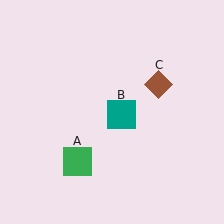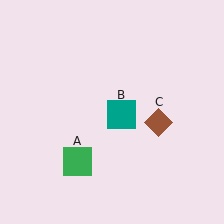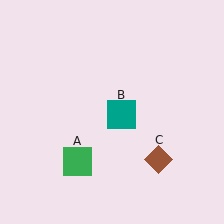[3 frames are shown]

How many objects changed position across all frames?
1 object changed position: brown diamond (object C).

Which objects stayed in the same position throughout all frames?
Green square (object A) and teal square (object B) remained stationary.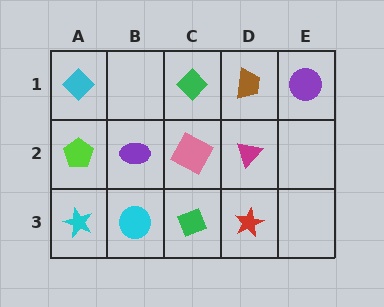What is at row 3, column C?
A green diamond.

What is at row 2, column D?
A magenta triangle.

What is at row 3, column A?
A cyan star.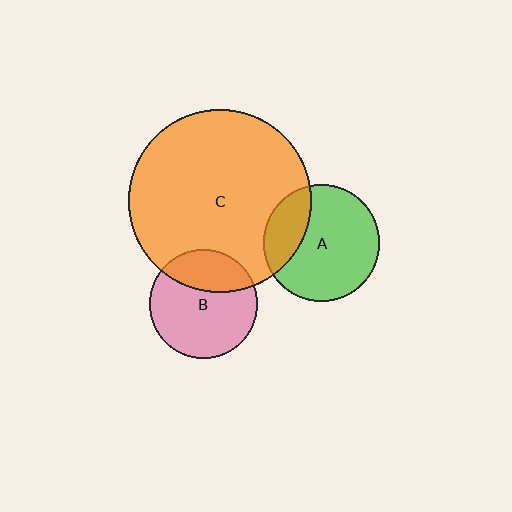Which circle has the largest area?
Circle C (orange).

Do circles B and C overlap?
Yes.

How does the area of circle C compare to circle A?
Approximately 2.5 times.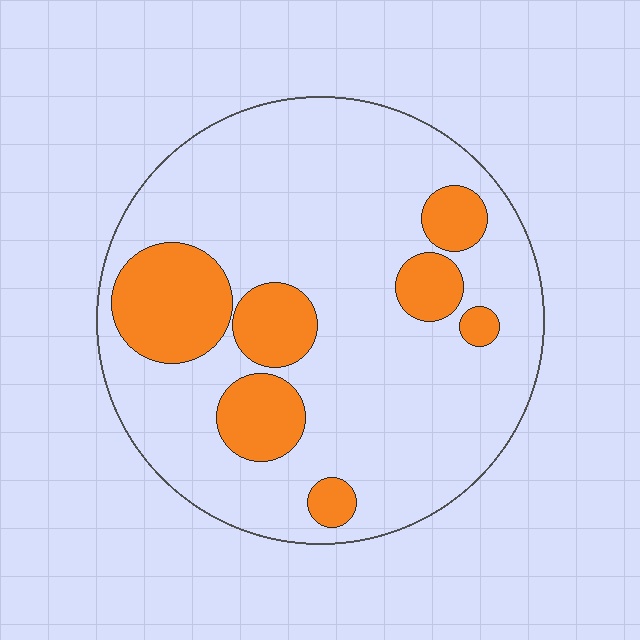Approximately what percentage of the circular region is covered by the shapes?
Approximately 20%.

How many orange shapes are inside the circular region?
7.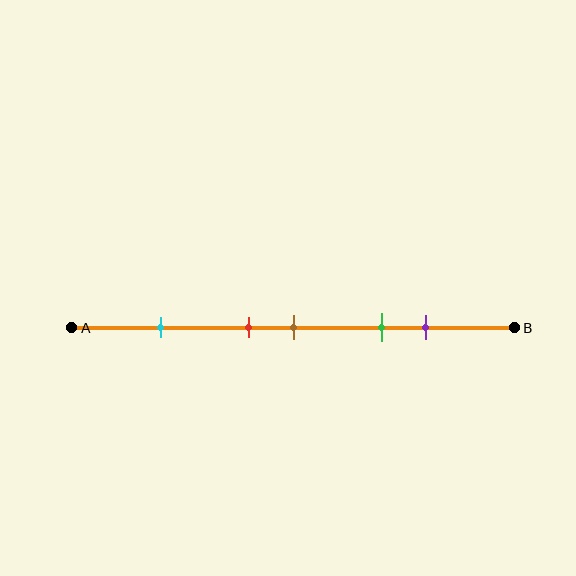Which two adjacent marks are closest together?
The red and brown marks are the closest adjacent pair.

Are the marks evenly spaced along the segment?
No, the marks are not evenly spaced.